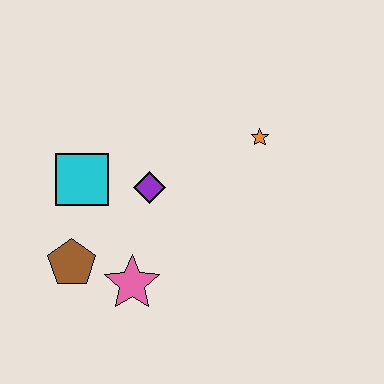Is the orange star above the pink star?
Yes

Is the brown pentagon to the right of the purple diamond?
No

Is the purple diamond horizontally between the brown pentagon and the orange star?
Yes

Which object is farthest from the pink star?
The orange star is farthest from the pink star.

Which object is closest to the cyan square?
The purple diamond is closest to the cyan square.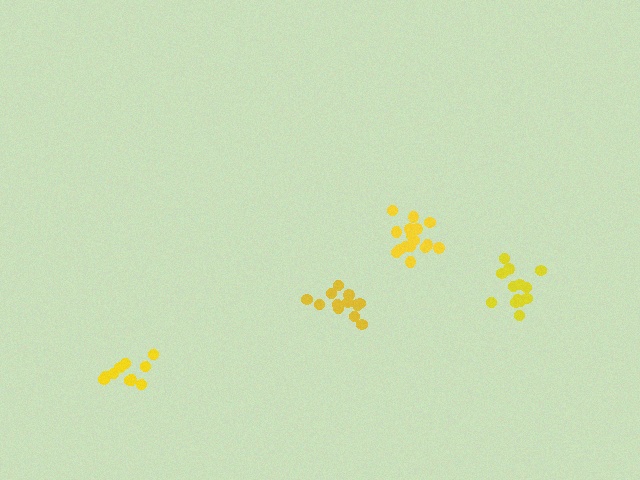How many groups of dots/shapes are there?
There are 4 groups.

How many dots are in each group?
Group 1: 12 dots, Group 2: 11 dots, Group 3: 16 dots, Group 4: 13 dots (52 total).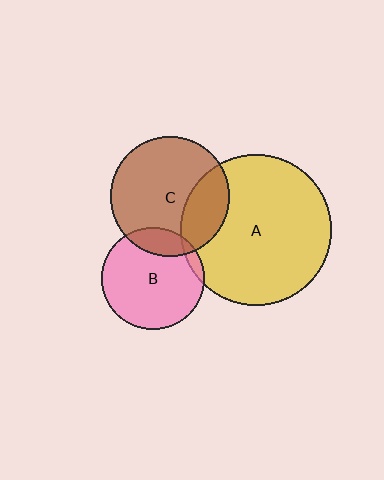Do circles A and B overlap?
Yes.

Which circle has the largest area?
Circle A (yellow).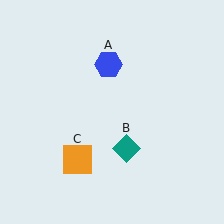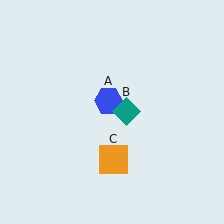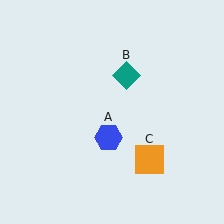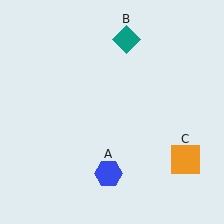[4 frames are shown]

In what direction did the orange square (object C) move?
The orange square (object C) moved right.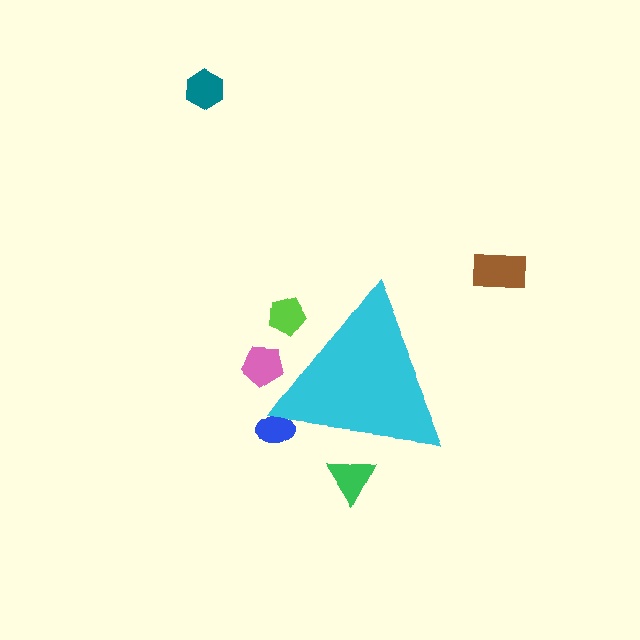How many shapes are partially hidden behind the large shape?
4 shapes are partially hidden.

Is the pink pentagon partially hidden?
Yes, the pink pentagon is partially hidden behind the cyan triangle.